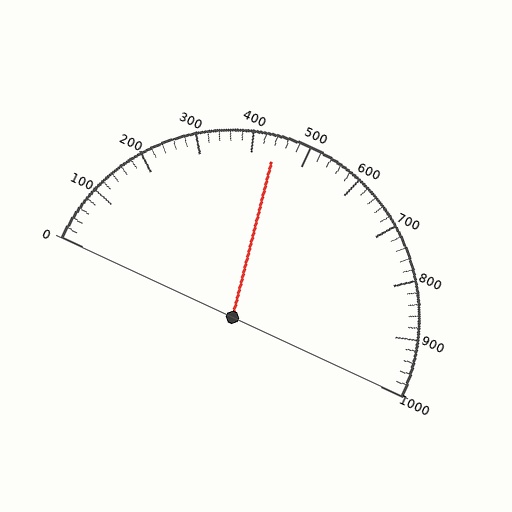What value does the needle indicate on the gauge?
The needle indicates approximately 440.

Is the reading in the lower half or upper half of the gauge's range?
The reading is in the lower half of the range (0 to 1000).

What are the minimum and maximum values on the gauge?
The gauge ranges from 0 to 1000.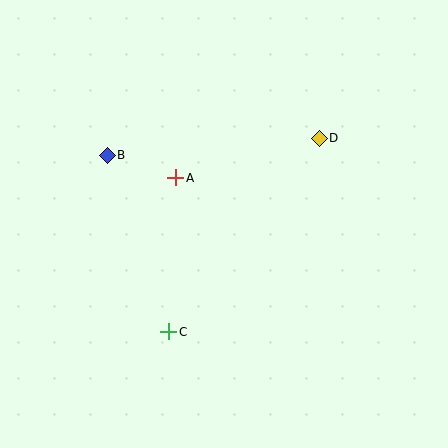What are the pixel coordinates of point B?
Point B is at (107, 155).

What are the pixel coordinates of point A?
Point A is at (176, 178).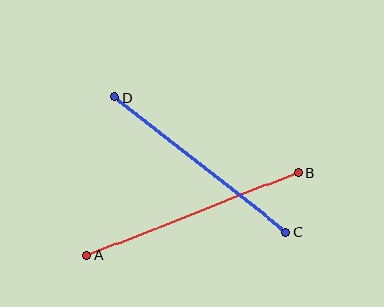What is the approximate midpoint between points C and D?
The midpoint is at approximately (201, 165) pixels.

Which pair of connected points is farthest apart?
Points A and B are farthest apart.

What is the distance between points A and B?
The distance is approximately 227 pixels.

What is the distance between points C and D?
The distance is approximately 218 pixels.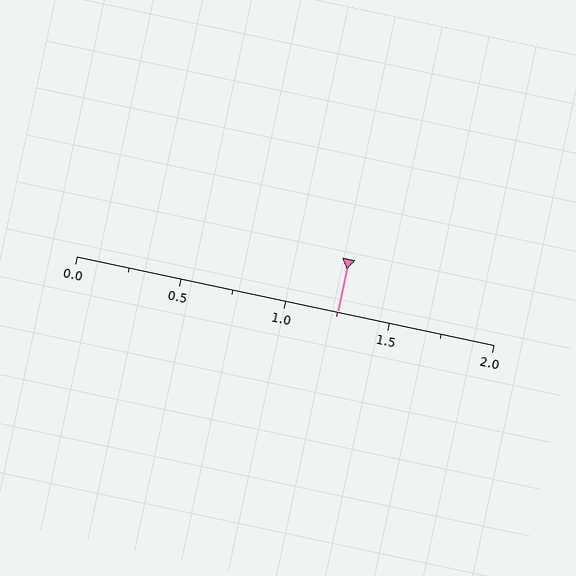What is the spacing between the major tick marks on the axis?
The major ticks are spaced 0.5 apart.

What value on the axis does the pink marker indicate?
The marker indicates approximately 1.25.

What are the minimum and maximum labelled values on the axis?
The axis runs from 0.0 to 2.0.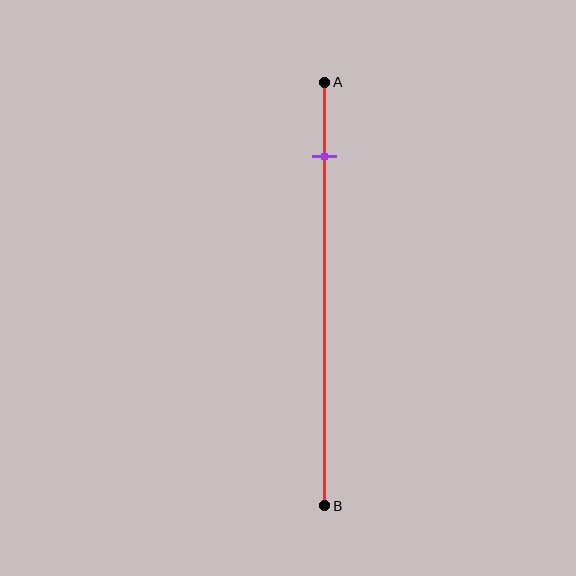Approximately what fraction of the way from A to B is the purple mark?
The purple mark is approximately 20% of the way from A to B.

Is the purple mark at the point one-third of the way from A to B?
No, the mark is at about 20% from A, not at the 33% one-third point.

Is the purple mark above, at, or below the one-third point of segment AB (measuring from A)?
The purple mark is above the one-third point of segment AB.